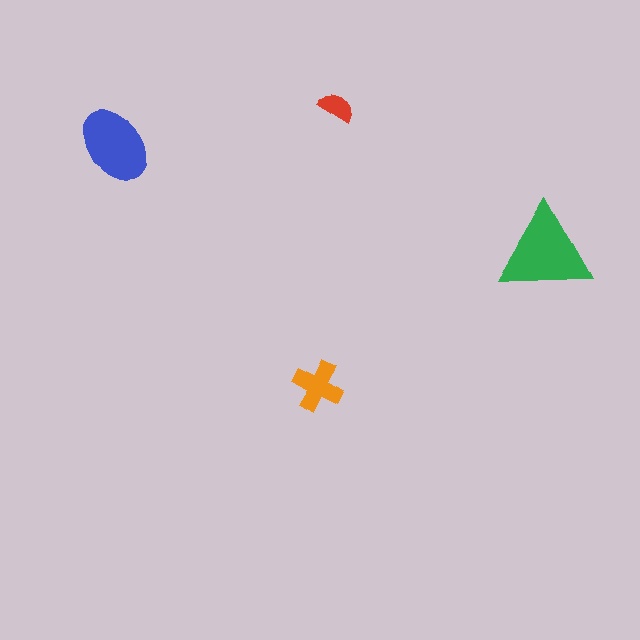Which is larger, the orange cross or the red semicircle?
The orange cross.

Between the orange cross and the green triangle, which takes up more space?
The green triangle.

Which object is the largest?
The green triangle.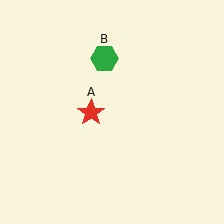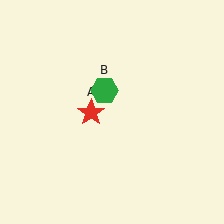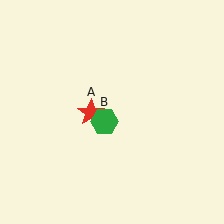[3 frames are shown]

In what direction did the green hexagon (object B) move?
The green hexagon (object B) moved down.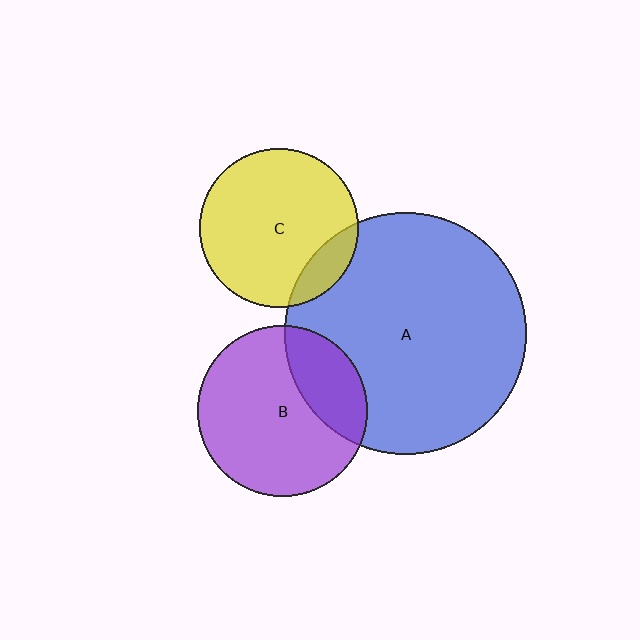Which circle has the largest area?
Circle A (blue).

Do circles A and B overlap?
Yes.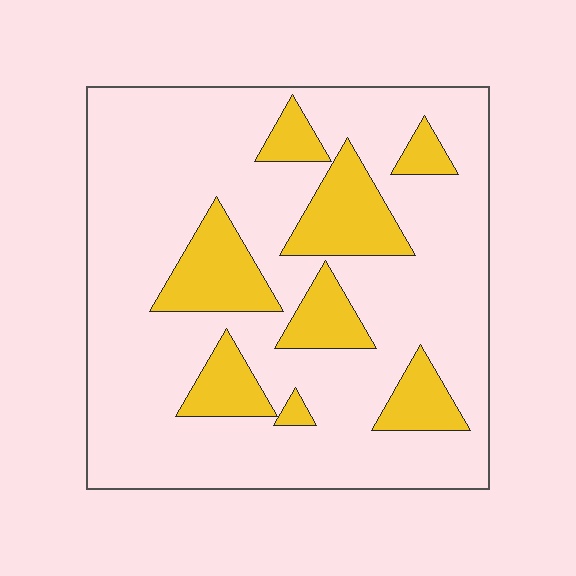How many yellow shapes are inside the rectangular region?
8.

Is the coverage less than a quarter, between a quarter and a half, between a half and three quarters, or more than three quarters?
Less than a quarter.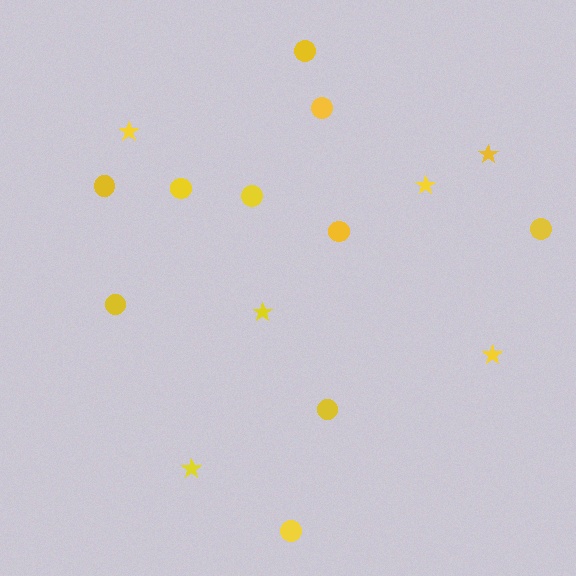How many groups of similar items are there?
There are 2 groups: one group of circles (10) and one group of stars (6).